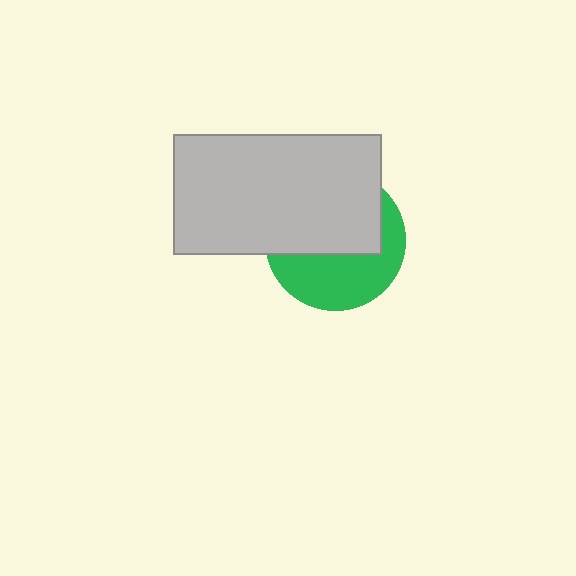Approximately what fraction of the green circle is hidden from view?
Roughly 55% of the green circle is hidden behind the light gray rectangle.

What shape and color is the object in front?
The object in front is a light gray rectangle.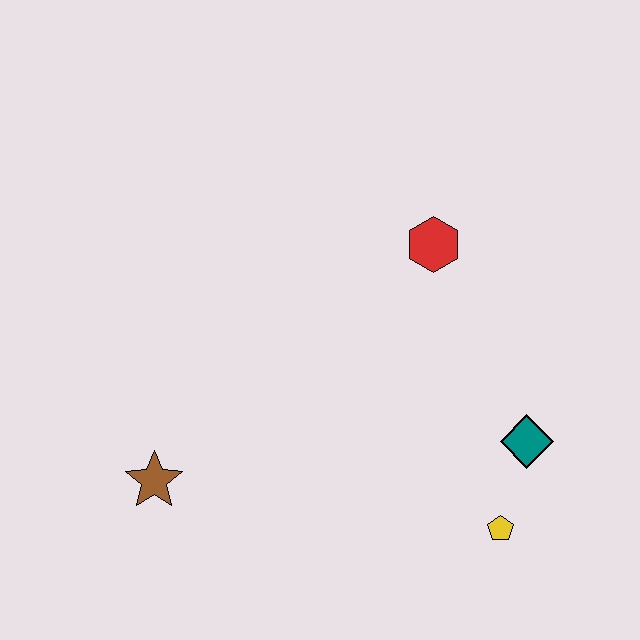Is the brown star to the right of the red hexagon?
No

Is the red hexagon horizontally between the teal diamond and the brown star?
Yes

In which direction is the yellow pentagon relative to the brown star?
The yellow pentagon is to the right of the brown star.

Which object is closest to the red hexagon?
The teal diamond is closest to the red hexagon.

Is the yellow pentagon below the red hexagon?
Yes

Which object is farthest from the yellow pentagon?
The brown star is farthest from the yellow pentagon.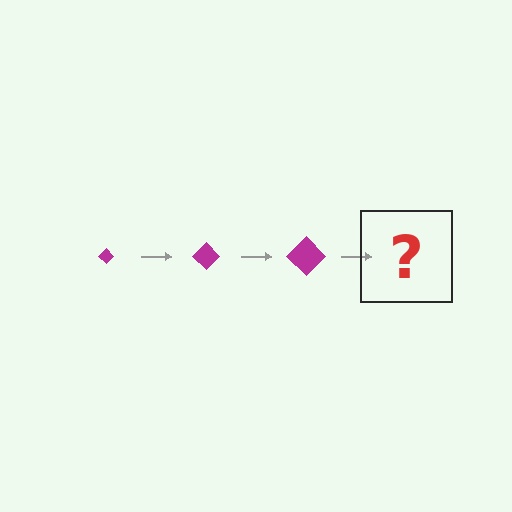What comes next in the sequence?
The next element should be a magenta diamond, larger than the previous one.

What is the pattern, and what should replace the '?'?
The pattern is that the diamond gets progressively larger each step. The '?' should be a magenta diamond, larger than the previous one.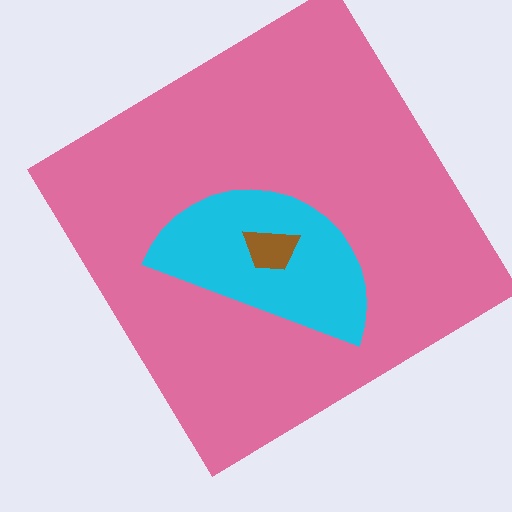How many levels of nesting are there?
3.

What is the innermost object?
The brown trapezoid.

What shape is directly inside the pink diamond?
The cyan semicircle.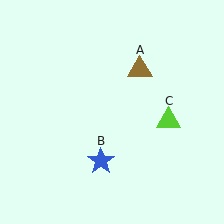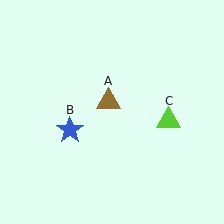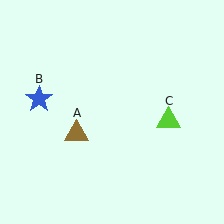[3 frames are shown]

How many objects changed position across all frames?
2 objects changed position: brown triangle (object A), blue star (object B).